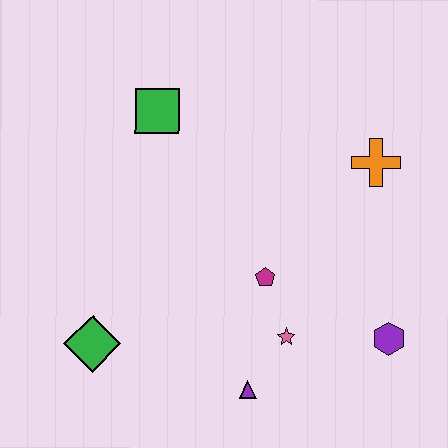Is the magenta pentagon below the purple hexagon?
No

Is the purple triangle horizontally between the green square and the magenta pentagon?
Yes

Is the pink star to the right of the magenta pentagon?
Yes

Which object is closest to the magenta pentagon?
The pink star is closest to the magenta pentagon.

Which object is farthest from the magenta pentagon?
The green square is farthest from the magenta pentagon.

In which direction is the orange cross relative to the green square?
The orange cross is to the right of the green square.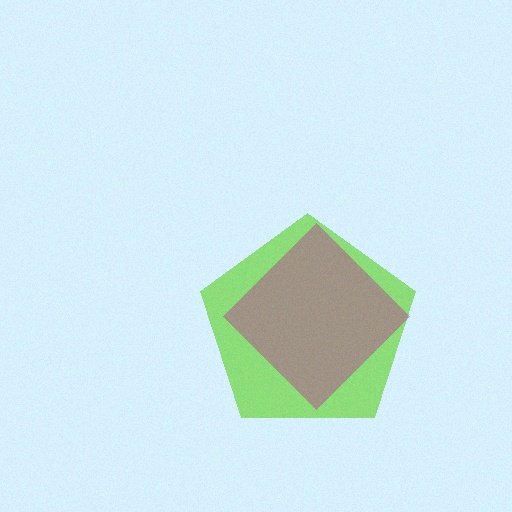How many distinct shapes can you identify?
There are 2 distinct shapes: a lime pentagon, a magenta diamond.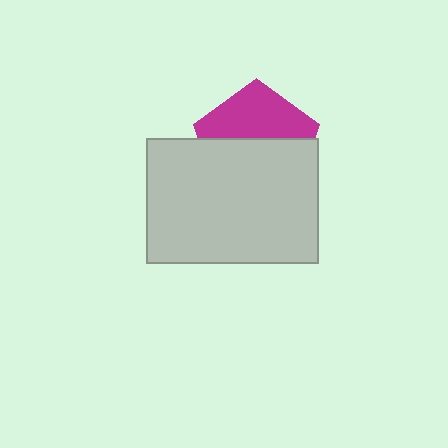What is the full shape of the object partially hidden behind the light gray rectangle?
The partially hidden object is a magenta pentagon.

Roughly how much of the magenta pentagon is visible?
A small part of it is visible (roughly 43%).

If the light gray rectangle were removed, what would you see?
You would see the complete magenta pentagon.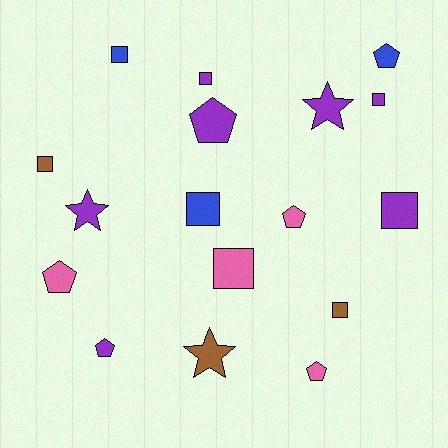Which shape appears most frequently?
Square, with 8 objects.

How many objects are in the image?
There are 17 objects.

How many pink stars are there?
There are no pink stars.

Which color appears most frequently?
Purple, with 7 objects.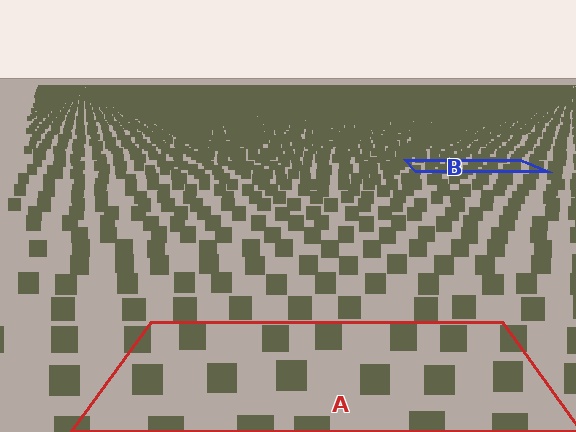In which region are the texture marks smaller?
The texture marks are smaller in region B, because it is farther away.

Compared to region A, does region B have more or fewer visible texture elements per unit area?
Region B has more texture elements per unit area — they are packed more densely because it is farther away.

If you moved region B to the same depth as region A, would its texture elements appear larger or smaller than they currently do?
They would appear larger. At a closer depth, the same texture elements are projected at a bigger on-screen size.